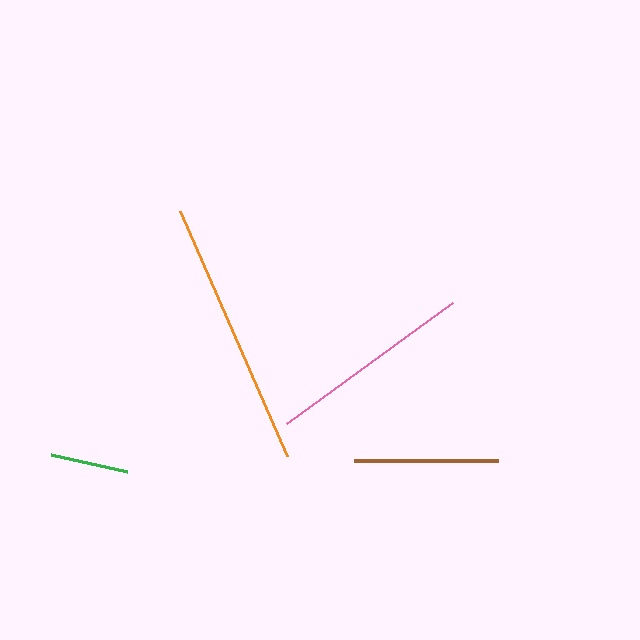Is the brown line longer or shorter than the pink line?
The pink line is longer than the brown line.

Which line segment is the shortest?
The green line is the shortest at approximately 78 pixels.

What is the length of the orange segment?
The orange segment is approximately 267 pixels long.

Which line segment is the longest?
The orange line is the longest at approximately 267 pixels.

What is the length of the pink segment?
The pink segment is approximately 206 pixels long.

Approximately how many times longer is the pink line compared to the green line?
The pink line is approximately 2.6 times the length of the green line.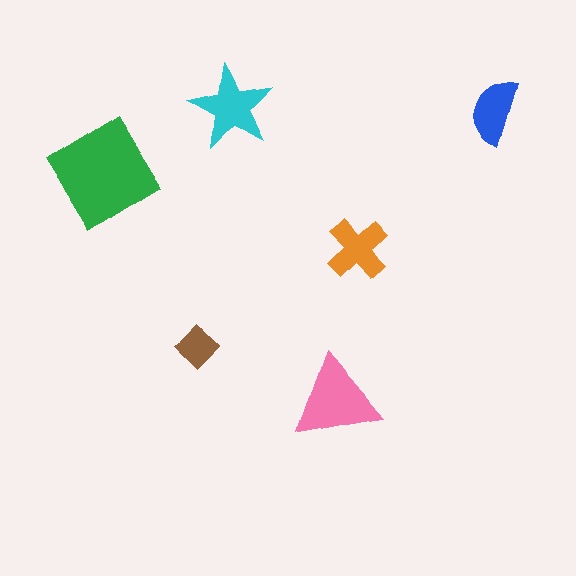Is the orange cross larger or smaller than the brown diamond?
Larger.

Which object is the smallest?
The brown diamond.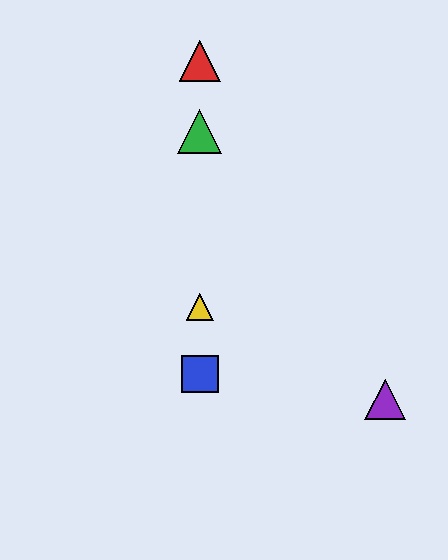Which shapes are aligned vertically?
The red triangle, the blue square, the green triangle, the yellow triangle are aligned vertically.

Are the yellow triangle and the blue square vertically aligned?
Yes, both are at x≈200.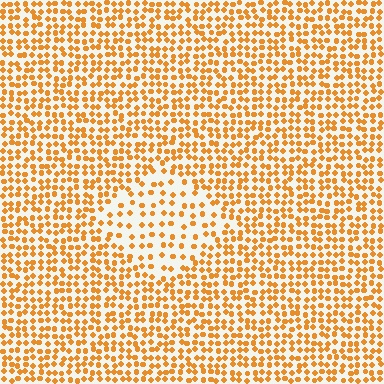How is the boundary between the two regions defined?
The boundary is defined by a change in element density (approximately 2.0x ratio). All elements are the same color, size, and shape.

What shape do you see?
I see a diamond.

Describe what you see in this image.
The image contains small orange elements arranged at two different densities. A diamond-shaped region is visible where the elements are less densely packed than the surrounding area.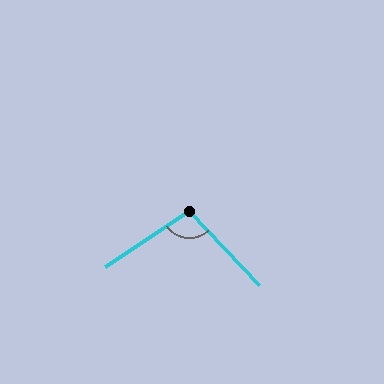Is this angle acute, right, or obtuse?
It is obtuse.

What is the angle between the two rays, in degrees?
Approximately 99 degrees.